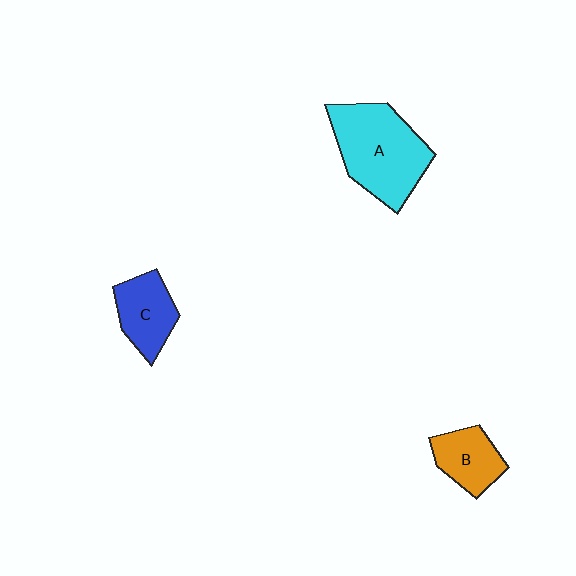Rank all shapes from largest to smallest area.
From largest to smallest: A (cyan), C (blue), B (orange).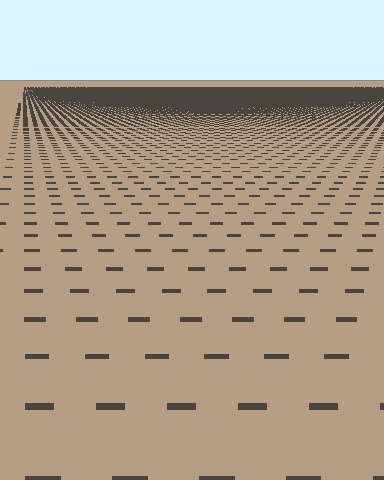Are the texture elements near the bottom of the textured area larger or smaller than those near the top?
Larger. Near the bottom, elements are closer to the viewer and appear at a bigger on-screen size.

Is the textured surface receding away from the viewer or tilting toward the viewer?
The surface is receding away from the viewer. Texture elements get smaller and denser toward the top.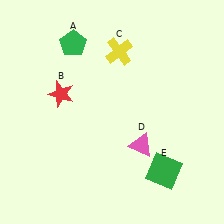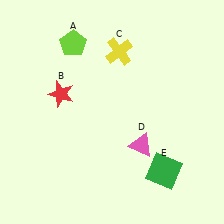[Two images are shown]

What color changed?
The pentagon (A) changed from green in Image 1 to lime in Image 2.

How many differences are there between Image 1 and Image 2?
There is 1 difference between the two images.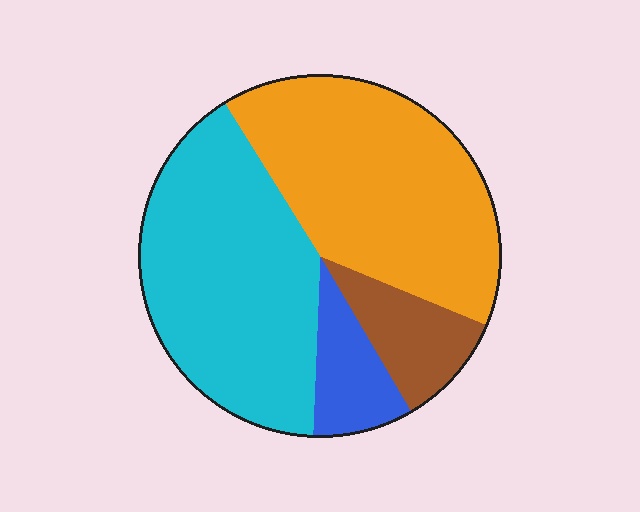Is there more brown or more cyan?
Cyan.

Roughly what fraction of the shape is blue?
Blue takes up less than a quarter of the shape.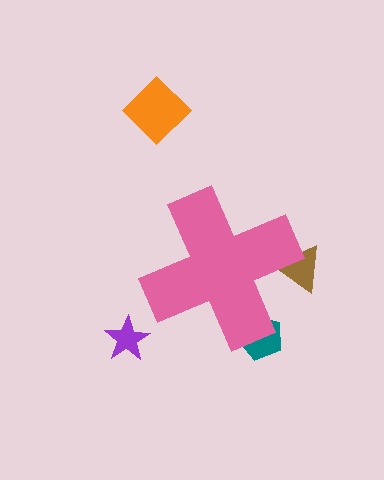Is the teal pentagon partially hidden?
Yes, the teal pentagon is partially hidden behind the pink cross.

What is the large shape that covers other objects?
A pink cross.